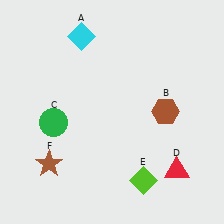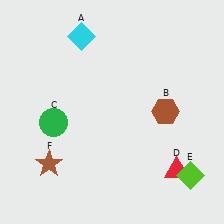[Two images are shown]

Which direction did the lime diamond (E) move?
The lime diamond (E) moved right.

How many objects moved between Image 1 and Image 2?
1 object moved between the two images.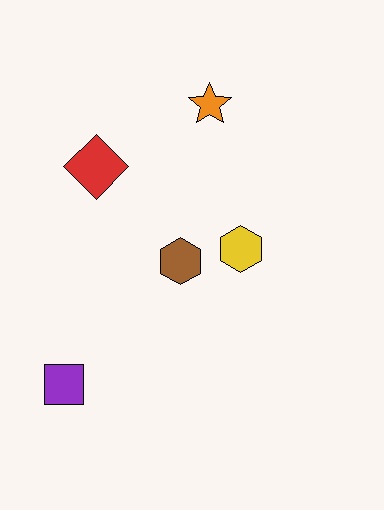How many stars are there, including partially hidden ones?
There is 1 star.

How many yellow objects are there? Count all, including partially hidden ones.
There is 1 yellow object.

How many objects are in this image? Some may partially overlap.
There are 5 objects.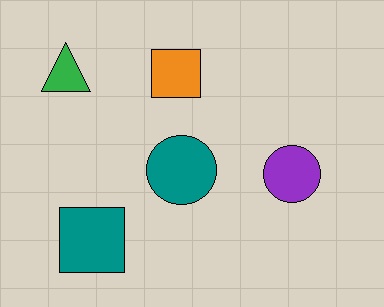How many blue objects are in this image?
There are no blue objects.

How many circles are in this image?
There are 2 circles.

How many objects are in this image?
There are 5 objects.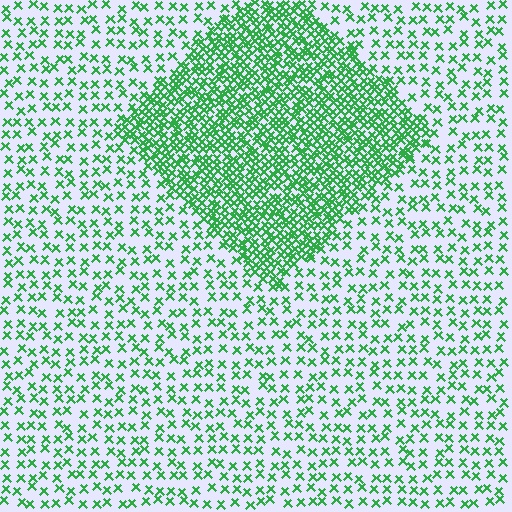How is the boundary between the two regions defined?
The boundary is defined by a change in element density (approximately 2.8x ratio). All elements are the same color, size, and shape.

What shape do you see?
I see a diamond.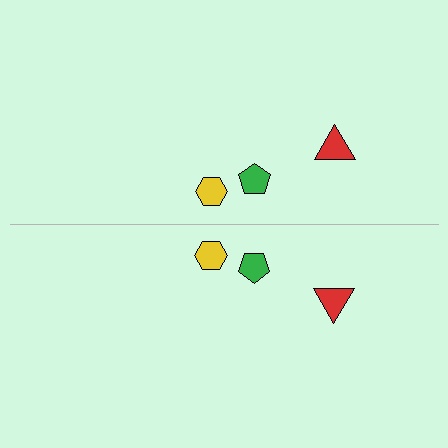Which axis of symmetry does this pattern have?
The pattern has a horizontal axis of symmetry running through the center of the image.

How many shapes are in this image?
There are 6 shapes in this image.